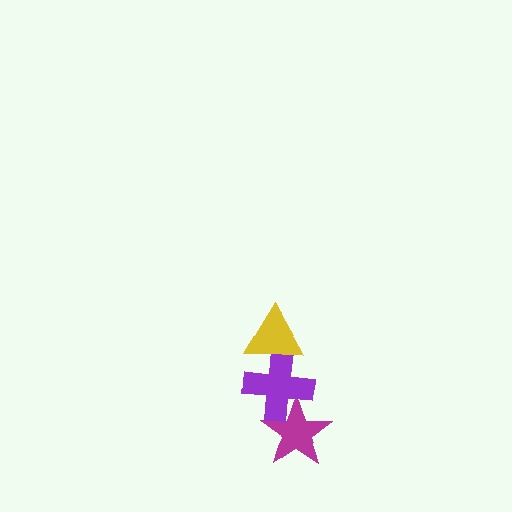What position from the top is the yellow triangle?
The yellow triangle is 1st from the top.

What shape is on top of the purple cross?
The yellow triangle is on top of the purple cross.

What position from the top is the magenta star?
The magenta star is 3rd from the top.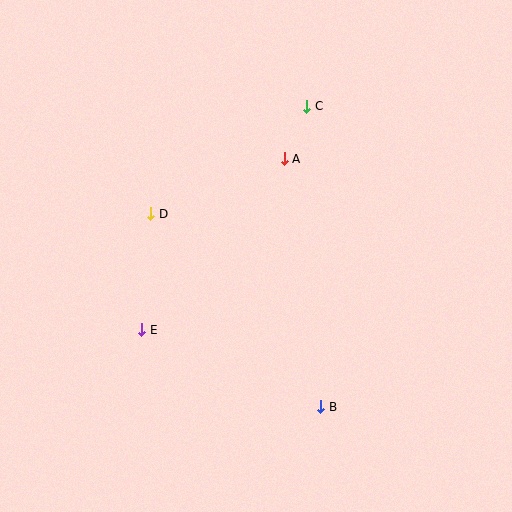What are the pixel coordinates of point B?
Point B is at (321, 407).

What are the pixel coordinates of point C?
Point C is at (307, 106).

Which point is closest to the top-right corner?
Point C is closest to the top-right corner.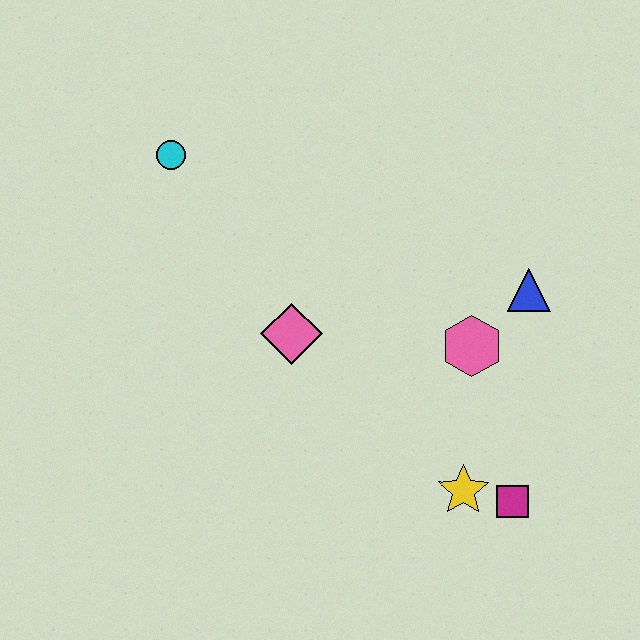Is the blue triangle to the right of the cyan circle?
Yes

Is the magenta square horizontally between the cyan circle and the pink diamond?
No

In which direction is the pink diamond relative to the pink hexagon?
The pink diamond is to the left of the pink hexagon.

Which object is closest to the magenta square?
The yellow star is closest to the magenta square.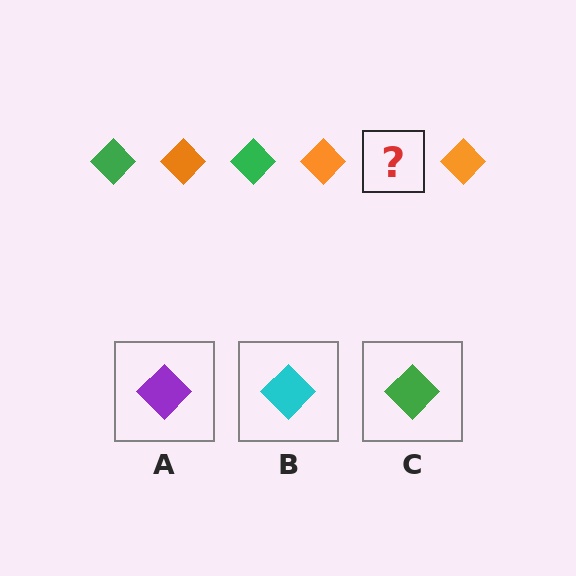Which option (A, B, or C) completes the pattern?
C.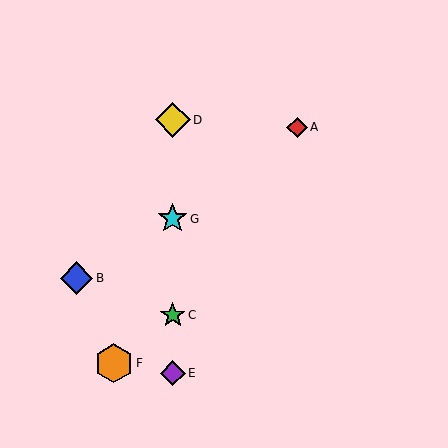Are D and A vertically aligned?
No, D is at x≈173 and A is at x≈297.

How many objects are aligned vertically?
4 objects (C, D, E, G) are aligned vertically.